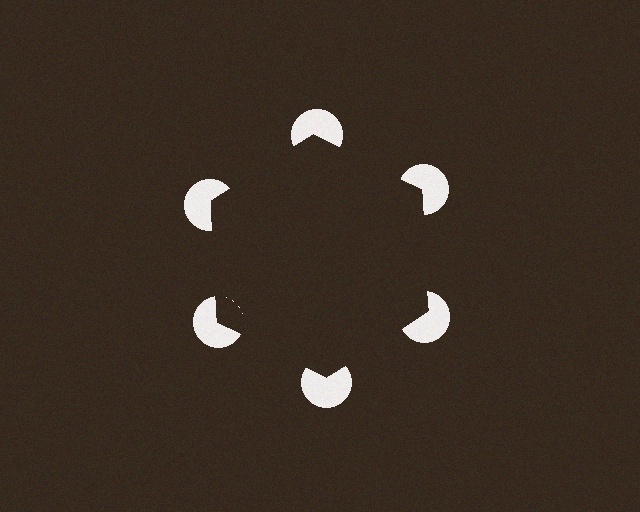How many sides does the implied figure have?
6 sides.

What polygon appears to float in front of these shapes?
An illusory hexagon — its edges are inferred from the aligned wedge cuts in the pac-man discs, not physically drawn.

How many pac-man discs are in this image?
There are 6 — one at each vertex of the illusory hexagon.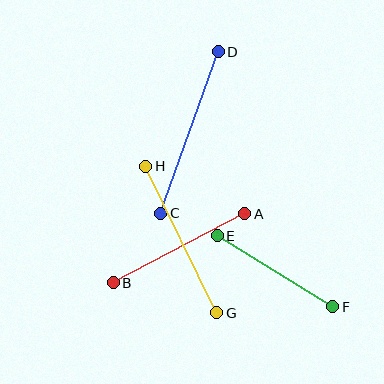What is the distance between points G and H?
The distance is approximately 163 pixels.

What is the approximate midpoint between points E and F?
The midpoint is at approximately (275, 271) pixels.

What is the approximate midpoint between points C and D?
The midpoint is at approximately (190, 133) pixels.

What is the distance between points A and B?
The distance is approximately 148 pixels.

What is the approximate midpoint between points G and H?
The midpoint is at approximately (181, 240) pixels.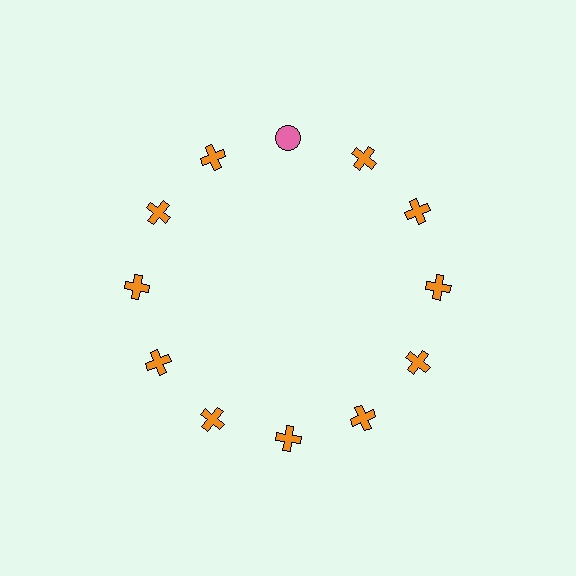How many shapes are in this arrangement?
There are 12 shapes arranged in a ring pattern.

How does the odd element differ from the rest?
It differs in both color (pink instead of orange) and shape (circle instead of cross).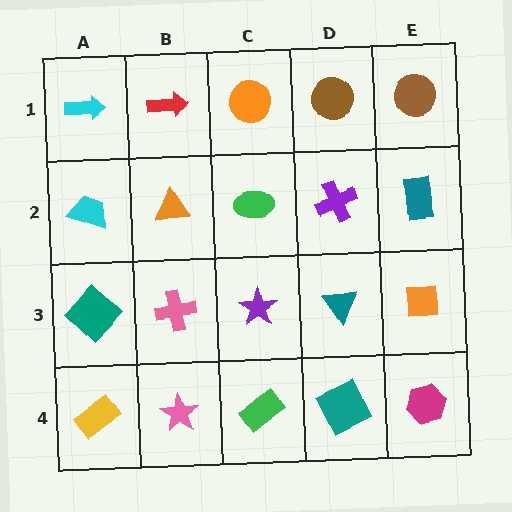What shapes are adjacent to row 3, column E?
A teal rectangle (row 2, column E), a magenta hexagon (row 4, column E), a teal triangle (row 3, column D).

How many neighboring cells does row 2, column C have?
4.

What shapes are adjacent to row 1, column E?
A teal rectangle (row 2, column E), a brown circle (row 1, column D).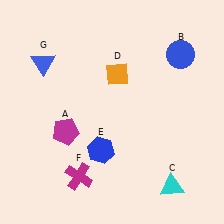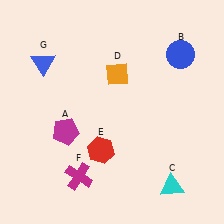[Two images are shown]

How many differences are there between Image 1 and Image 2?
There is 1 difference between the two images.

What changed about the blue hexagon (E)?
In Image 1, E is blue. In Image 2, it changed to red.